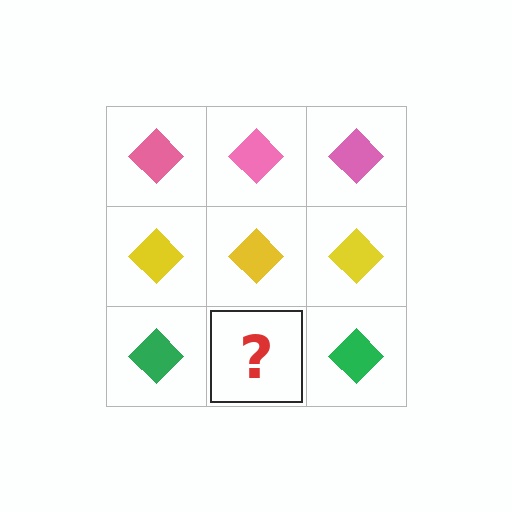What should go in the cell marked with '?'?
The missing cell should contain a green diamond.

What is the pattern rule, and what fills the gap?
The rule is that each row has a consistent color. The gap should be filled with a green diamond.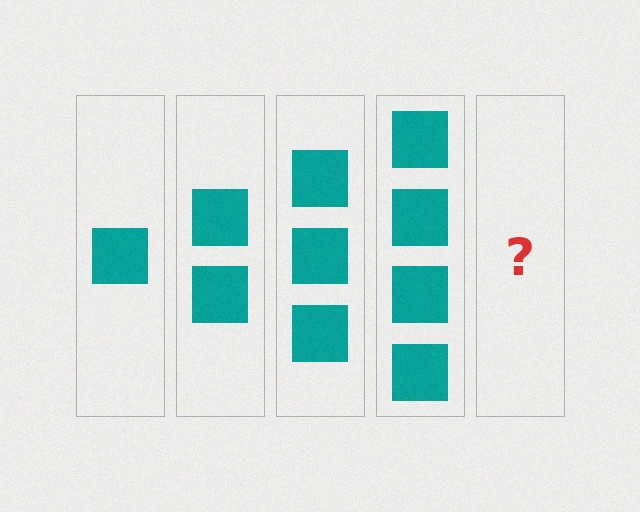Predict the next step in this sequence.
The next step is 5 squares.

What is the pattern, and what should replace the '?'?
The pattern is that each step adds one more square. The '?' should be 5 squares.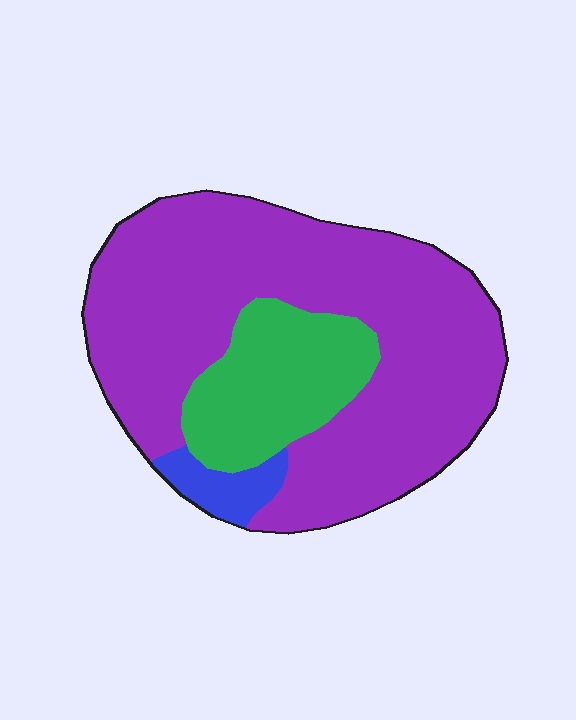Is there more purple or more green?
Purple.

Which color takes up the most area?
Purple, at roughly 75%.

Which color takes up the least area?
Blue, at roughly 5%.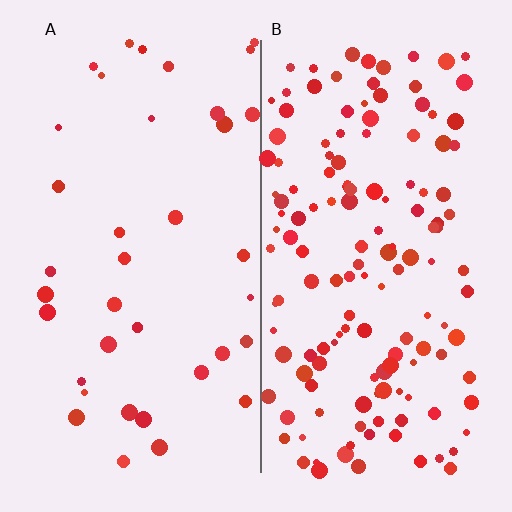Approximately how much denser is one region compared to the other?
Approximately 3.7× — region B over region A.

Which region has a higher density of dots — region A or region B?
B (the right).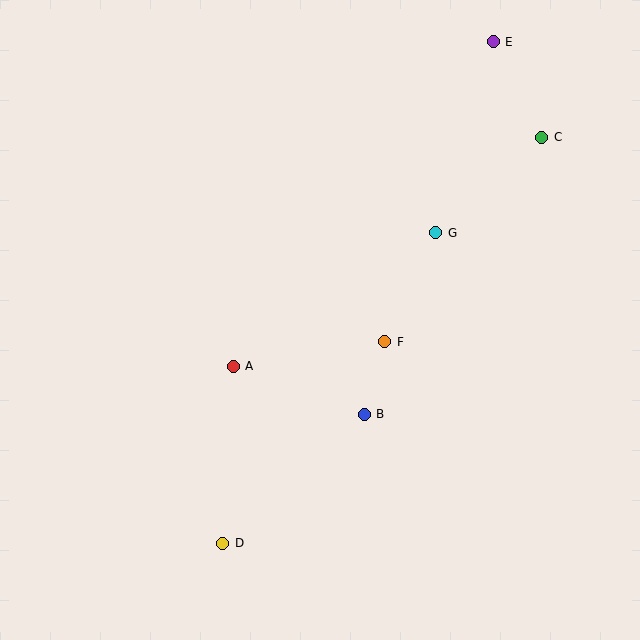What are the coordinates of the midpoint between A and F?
The midpoint between A and F is at (309, 354).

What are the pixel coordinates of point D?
Point D is at (223, 543).